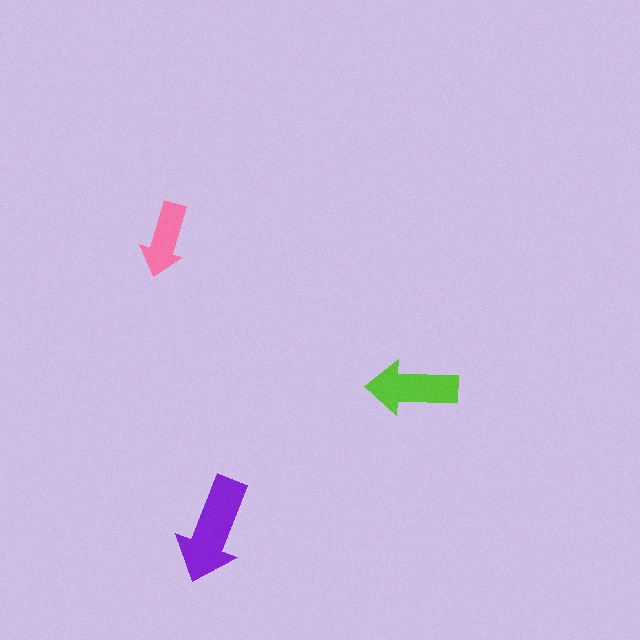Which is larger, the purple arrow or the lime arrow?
The purple one.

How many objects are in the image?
There are 3 objects in the image.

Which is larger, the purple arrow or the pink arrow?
The purple one.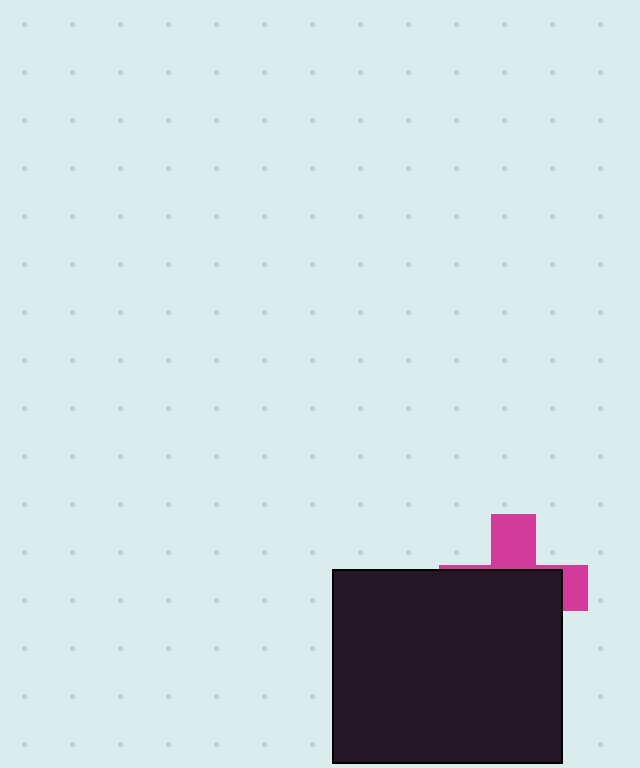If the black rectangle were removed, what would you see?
You would see the complete magenta cross.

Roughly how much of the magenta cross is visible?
A small part of it is visible (roughly 34%).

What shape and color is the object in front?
The object in front is a black rectangle.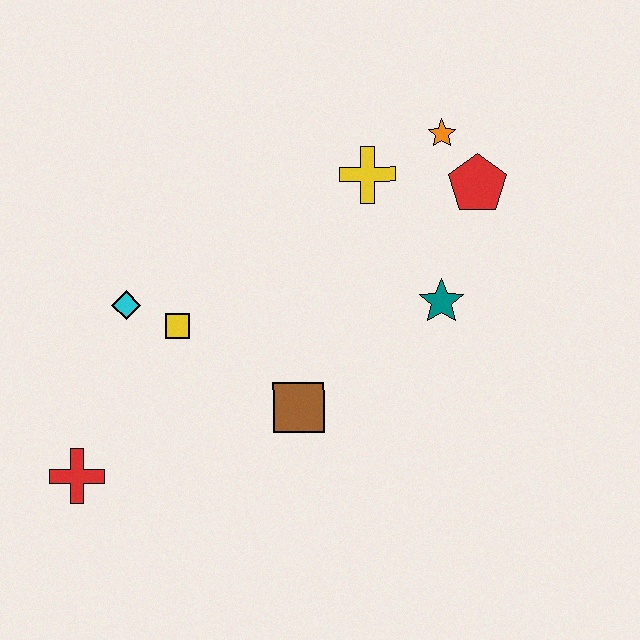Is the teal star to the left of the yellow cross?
No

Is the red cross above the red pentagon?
No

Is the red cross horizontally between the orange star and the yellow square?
No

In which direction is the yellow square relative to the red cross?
The yellow square is above the red cross.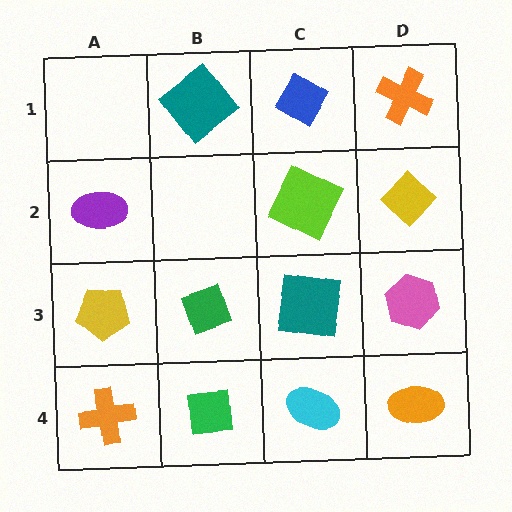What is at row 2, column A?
A purple ellipse.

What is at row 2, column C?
A lime square.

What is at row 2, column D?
A yellow diamond.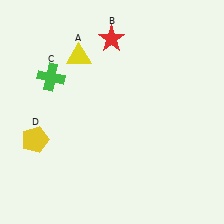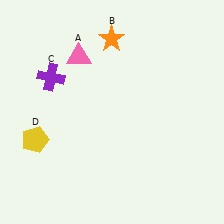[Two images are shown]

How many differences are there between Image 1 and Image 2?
There are 3 differences between the two images.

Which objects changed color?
A changed from yellow to pink. B changed from red to orange. C changed from green to purple.